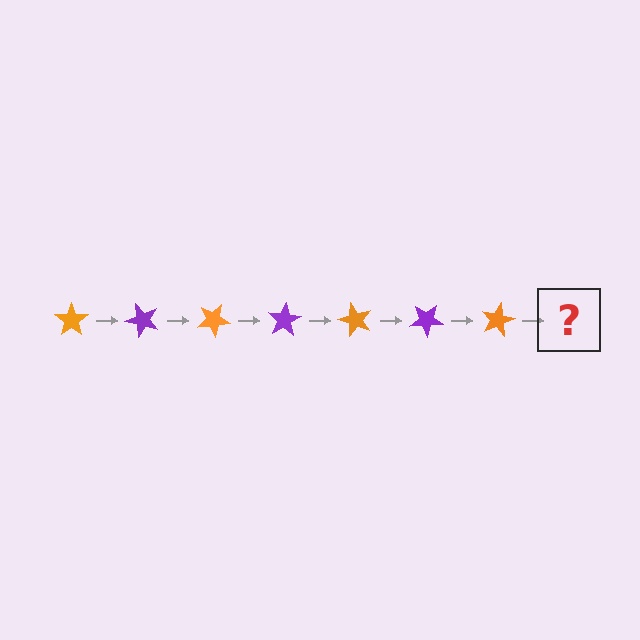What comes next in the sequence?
The next element should be a purple star, rotated 350 degrees from the start.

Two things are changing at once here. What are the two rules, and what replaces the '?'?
The two rules are that it rotates 50 degrees each step and the color cycles through orange and purple. The '?' should be a purple star, rotated 350 degrees from the start.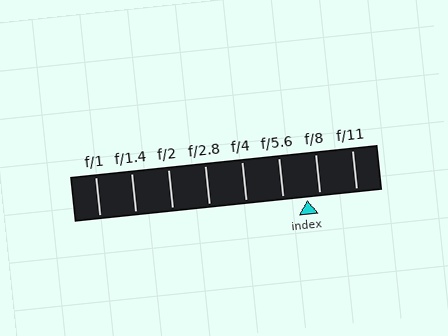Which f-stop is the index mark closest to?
The index mark is closest to f/8.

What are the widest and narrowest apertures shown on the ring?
The widest aperture shown is f/1 and the narrowest is f/11.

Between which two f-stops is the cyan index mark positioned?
The index mark is between f/5.6 and f/8.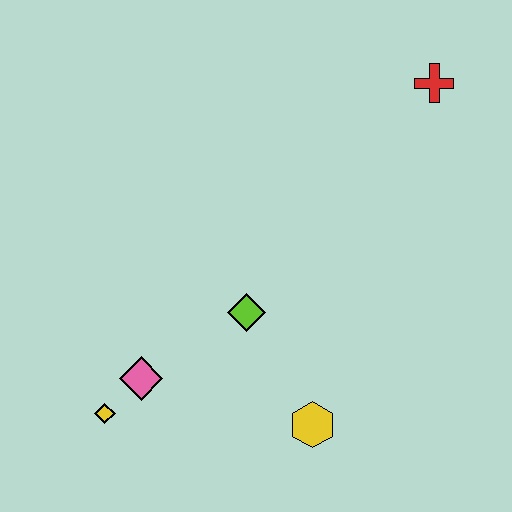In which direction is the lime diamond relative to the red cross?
The lime diamond is below the red cross.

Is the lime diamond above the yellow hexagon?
Yes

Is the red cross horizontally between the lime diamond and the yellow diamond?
No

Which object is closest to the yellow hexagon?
The lime diamond is closest to the yellow hexagon.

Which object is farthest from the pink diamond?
The red cross is farthest from the pink diamond.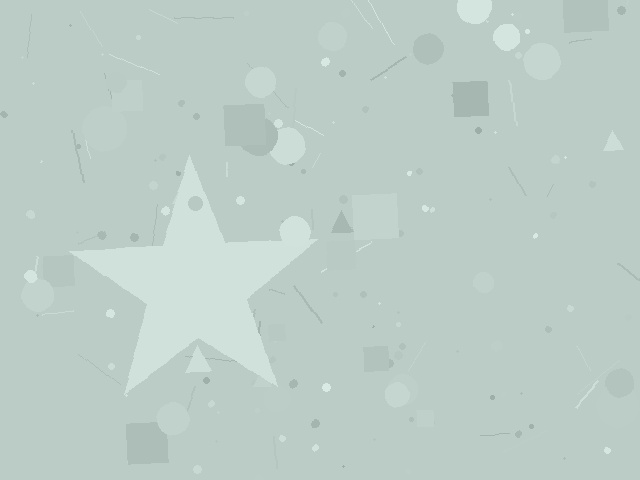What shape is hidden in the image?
A star is hidden in the image.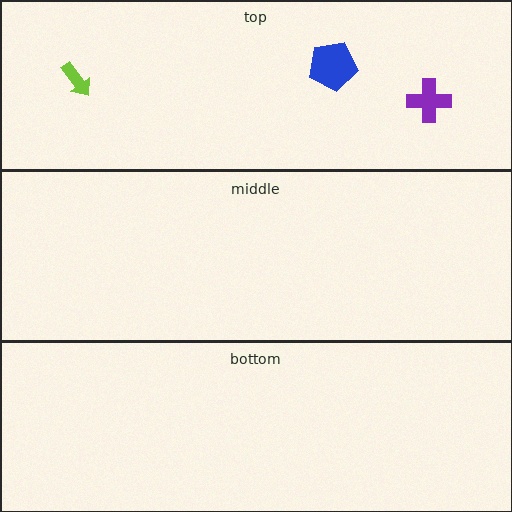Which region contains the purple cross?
The top region.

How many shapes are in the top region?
3.